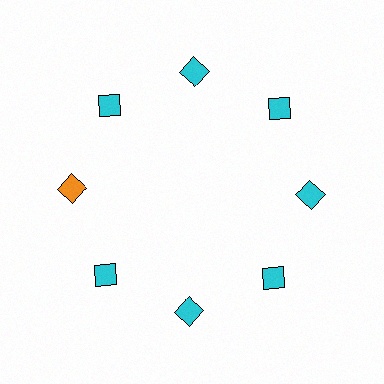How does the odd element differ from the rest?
It has a different color: orange instead of cyan.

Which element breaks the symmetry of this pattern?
The orange diamond at roughly the 9 o'clock position breaks the symmetry. All other shapes are cyan diamonds.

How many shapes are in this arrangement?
There are 8 shapes arranged in a ring pattern.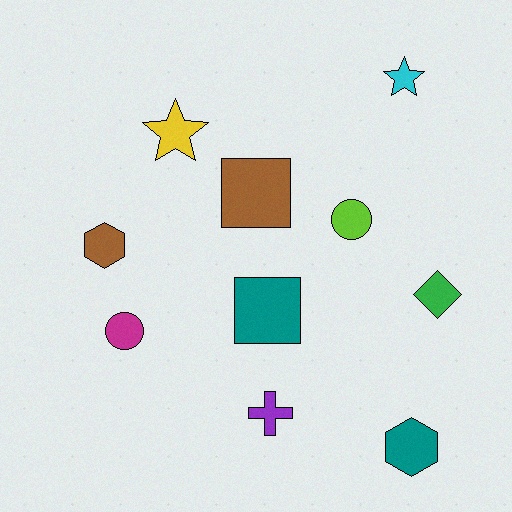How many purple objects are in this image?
There is 1 purple object.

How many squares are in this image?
There are 2 squares.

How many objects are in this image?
There are 10 objects.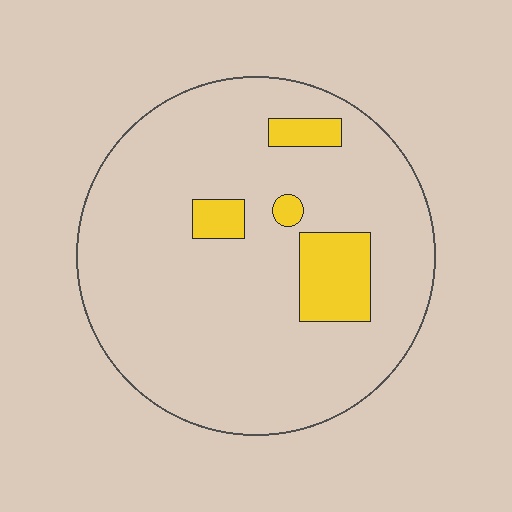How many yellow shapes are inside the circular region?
4.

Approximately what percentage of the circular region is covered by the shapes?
Approximately 10%.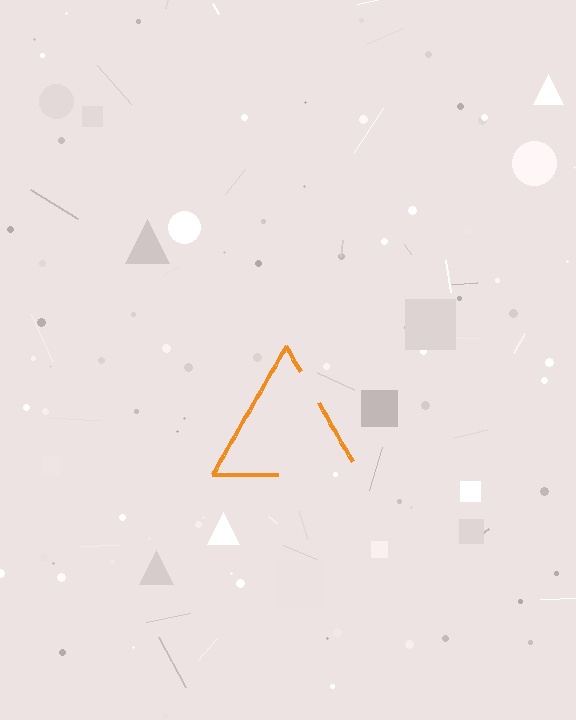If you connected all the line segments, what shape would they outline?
They would outline a triangle.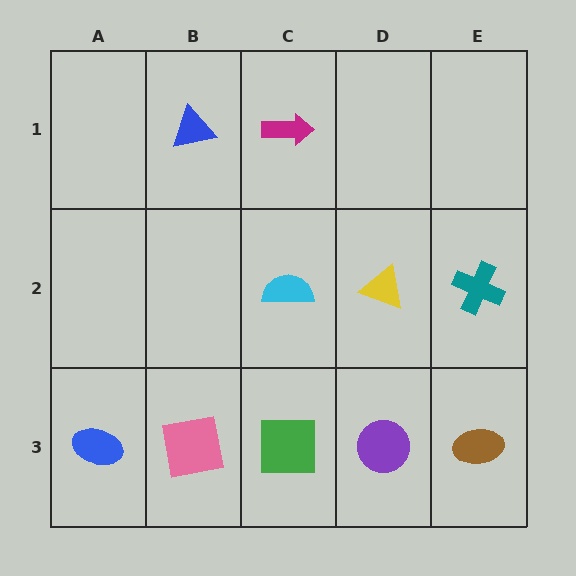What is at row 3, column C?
A green square.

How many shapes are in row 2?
3 shapes.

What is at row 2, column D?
A yellow triangle.